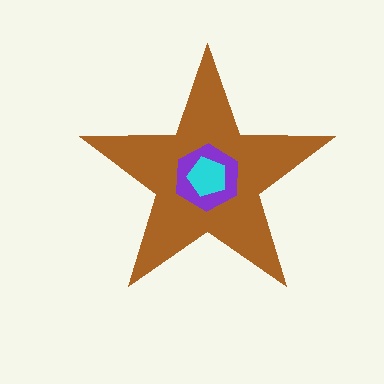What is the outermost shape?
The brown star.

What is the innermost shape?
The cyan pentagon.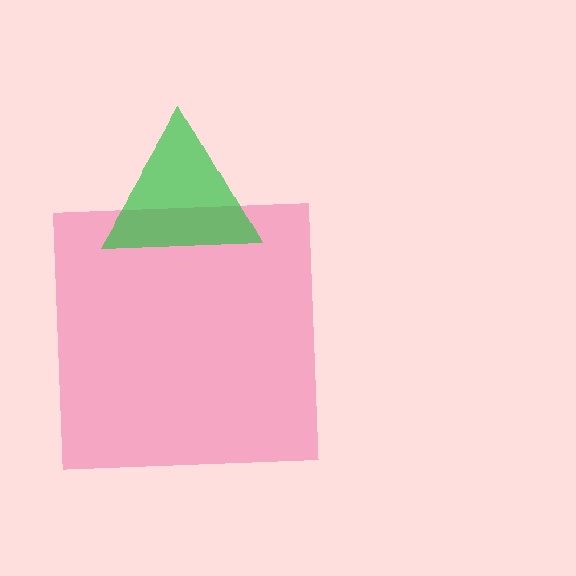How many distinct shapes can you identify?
There are 2 distinct shapes: a pink square, a green triangle.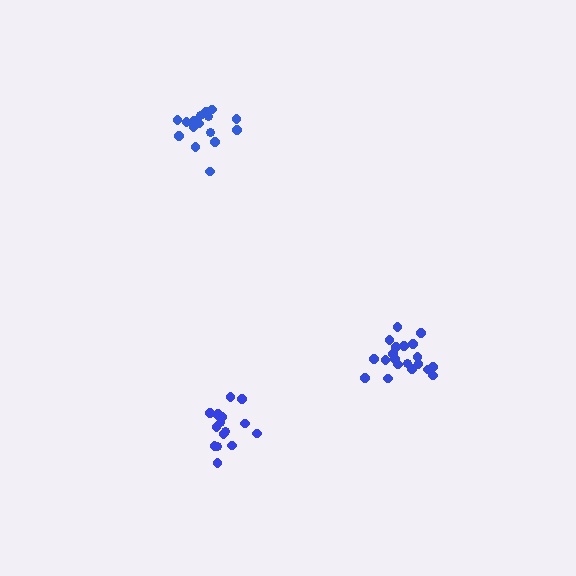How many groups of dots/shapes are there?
There are 3 groups.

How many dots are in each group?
Group 1: 20 dots, Group 2: 16 dots, Group 3: 18 dots (54 total).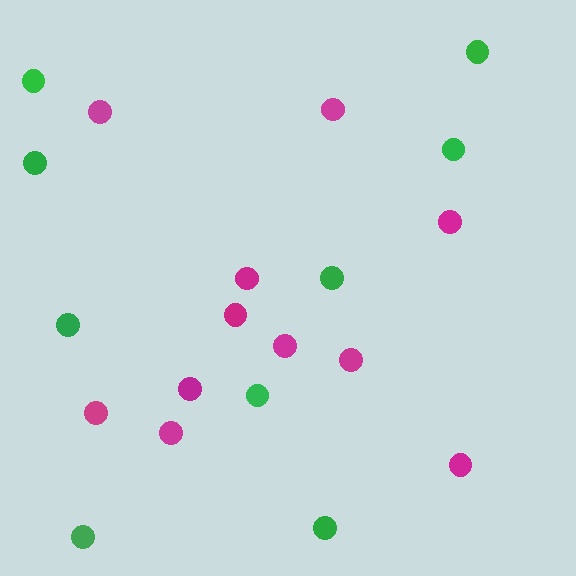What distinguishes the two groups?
There are 2 groups: one group of magenta circles (11) and one group of green circles (9).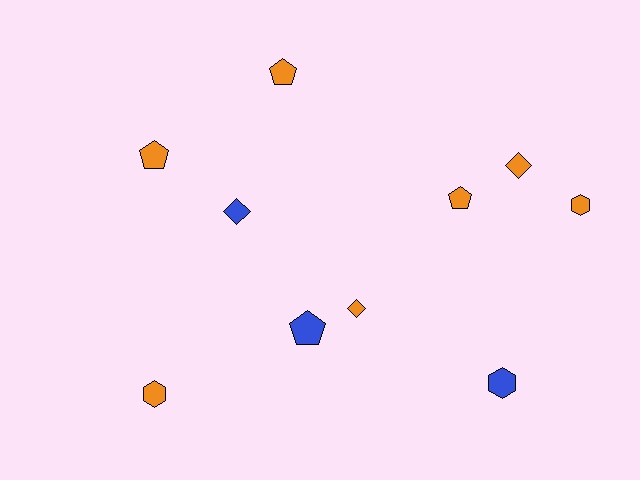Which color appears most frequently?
Orange, with 7 objects.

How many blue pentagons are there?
There is 1 blue pentagon.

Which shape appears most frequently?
Pentagon, with 4 objects.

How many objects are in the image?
There are 10 objects.